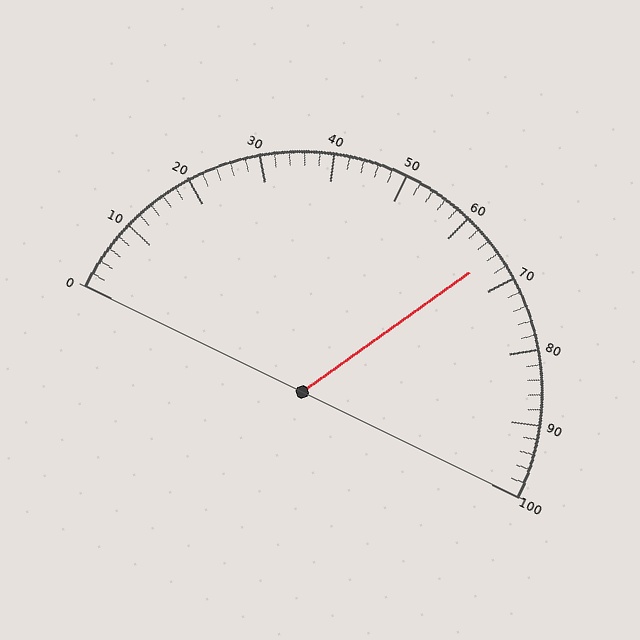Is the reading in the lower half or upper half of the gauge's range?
The reading is in the upper half of the range (0 to 100).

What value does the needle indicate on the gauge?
The needle indicates approximately 66.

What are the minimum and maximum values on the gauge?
The gauge ranges from 0 to 100.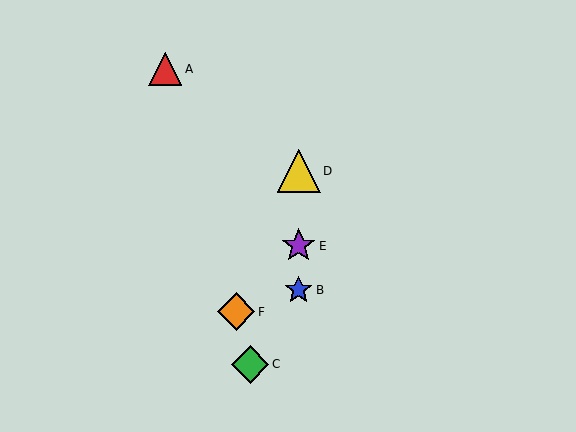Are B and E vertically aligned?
Yes, both are at x≈299.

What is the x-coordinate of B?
Object B is at x≈299.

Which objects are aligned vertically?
Objects B, D, E are aligned vertically.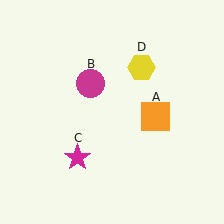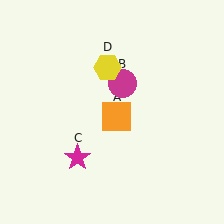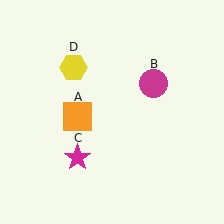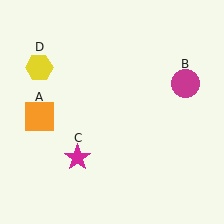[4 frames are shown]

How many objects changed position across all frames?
3 objects changed position: orange square (object A), magenta circle (object B), yellow hexagon (object D).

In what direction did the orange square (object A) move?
The orange square (object A) moved left.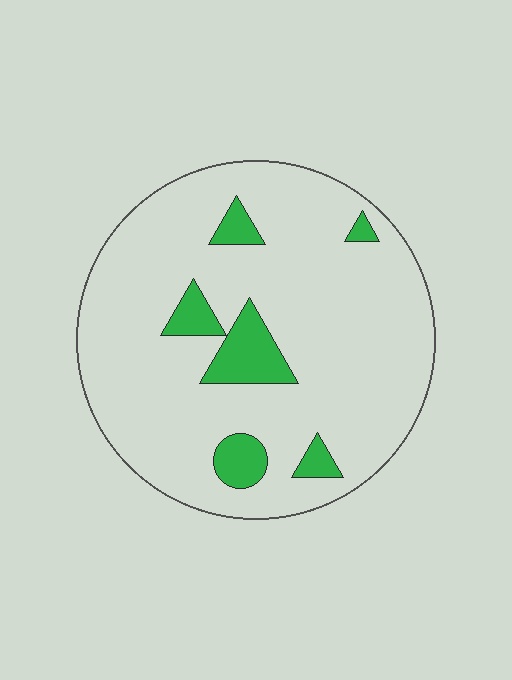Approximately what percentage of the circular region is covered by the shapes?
Approximately 10%.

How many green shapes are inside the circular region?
6.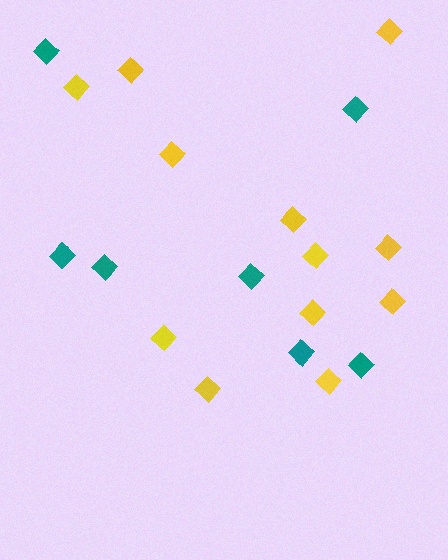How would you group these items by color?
There are 2 groups: one group of yellow diamonds (12) and one group of teal diamonds (7).